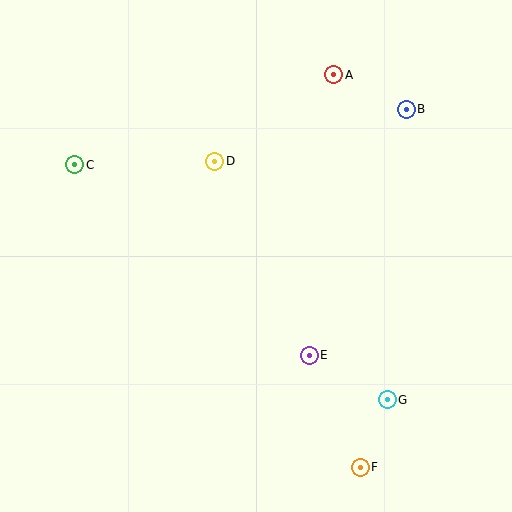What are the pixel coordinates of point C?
Point C is at (75, 165).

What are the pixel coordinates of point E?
Point E is at (309, 355).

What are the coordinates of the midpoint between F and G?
The midpoint between F and G is at (374, 433).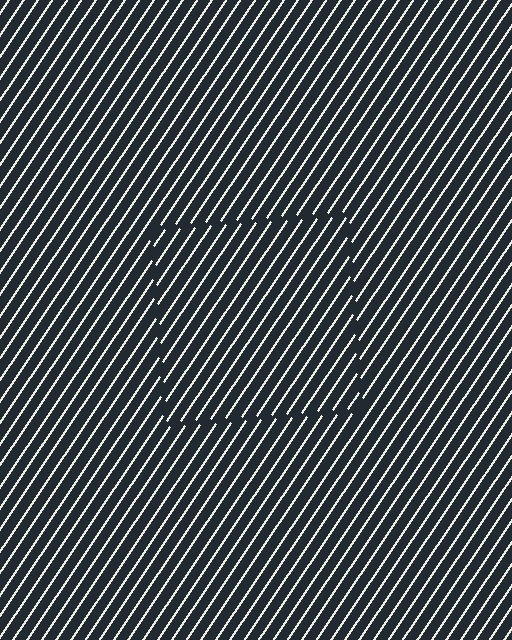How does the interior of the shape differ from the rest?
The interior of the shape contains the same grating, shifted by half a period — the contour is defined by the phase discontinuity where line-ends from the inner and outer gratings abut.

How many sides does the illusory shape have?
4 sides — the line-ends trace a square.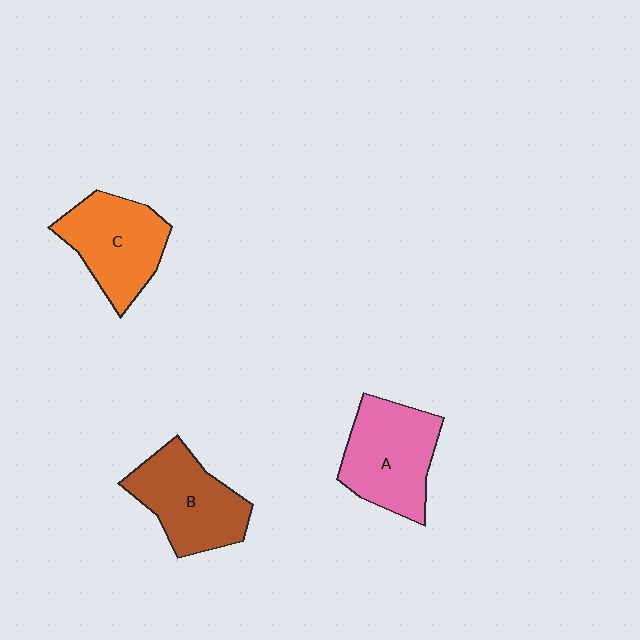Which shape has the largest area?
Shape A (pink).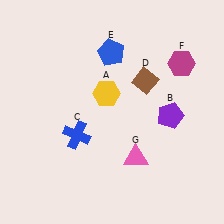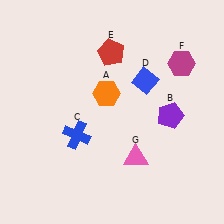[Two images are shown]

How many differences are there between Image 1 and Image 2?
There are 3 differences between the two images.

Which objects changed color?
A changed from yellow to orange. D changed from brown to blue. E changed from blue to red.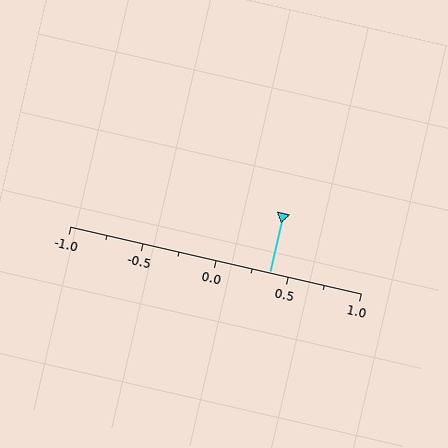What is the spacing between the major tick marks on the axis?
The major ticks are spaced 0.5 apart.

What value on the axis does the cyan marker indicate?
The marker indicates approximately 0.38.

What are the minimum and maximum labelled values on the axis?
The axis runs from -1.0 to 1.0.